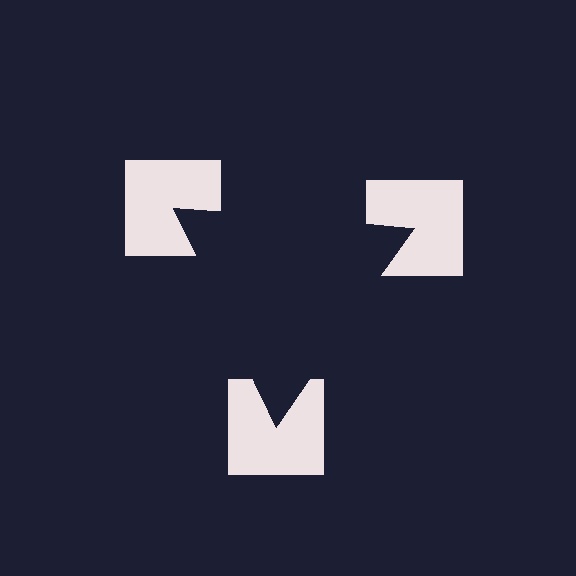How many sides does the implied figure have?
3 sides.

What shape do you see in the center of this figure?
An illusory triangle — its edges are inferred from the aligned wedge cuts in the notched squares, not physically drawn.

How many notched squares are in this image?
There are 3 — one at each vertex of the illusory triangle.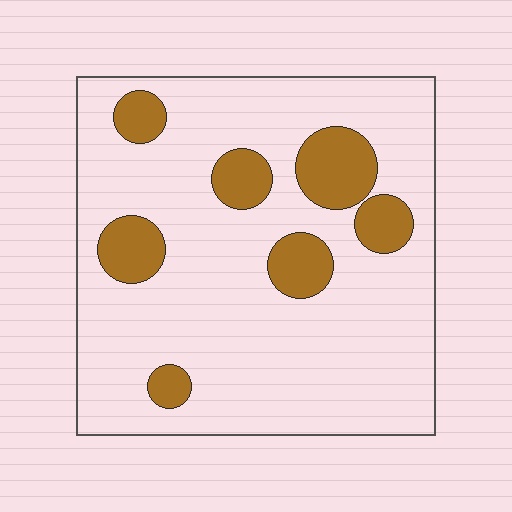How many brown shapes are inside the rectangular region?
7.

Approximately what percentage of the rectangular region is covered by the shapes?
Approximately 15%.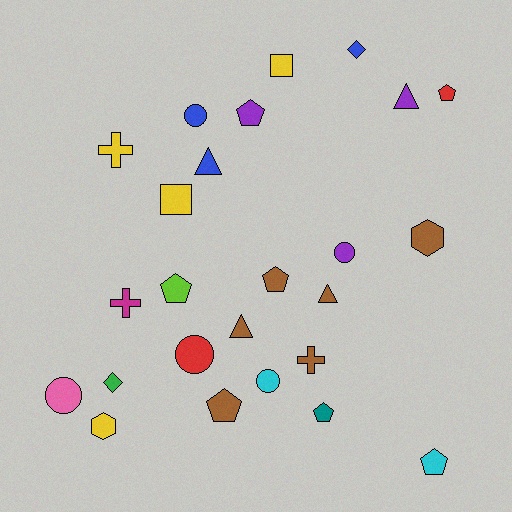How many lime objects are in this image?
There is 1 lime object.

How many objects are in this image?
There are 25 objects.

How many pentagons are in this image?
There are 7 pentagons.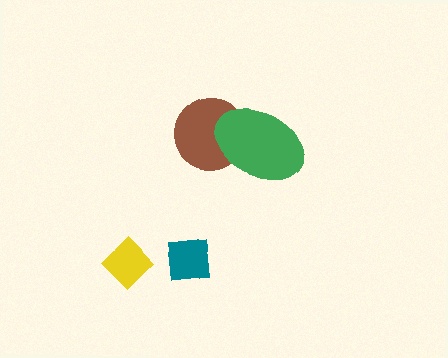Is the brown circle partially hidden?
Yes, it is partially covered by another shape.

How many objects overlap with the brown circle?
1 object overlaps with the brown circle.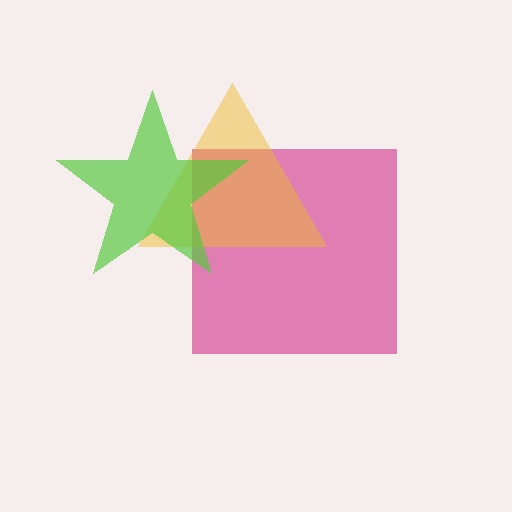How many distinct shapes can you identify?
There are 3 distinct shapes: a magenta square, a yellow triangle, a lime star.